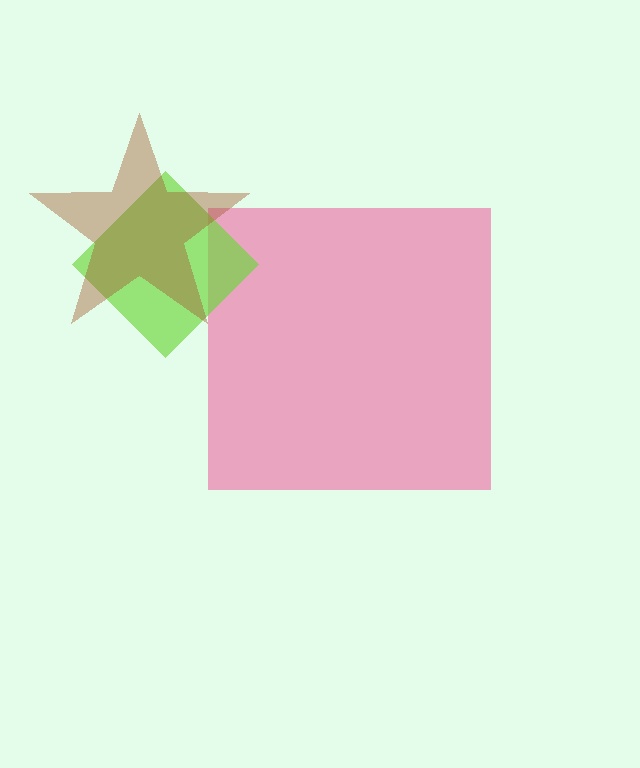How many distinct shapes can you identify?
There are 3 distinct shapes: a pink square, a lime diamond, a brown star.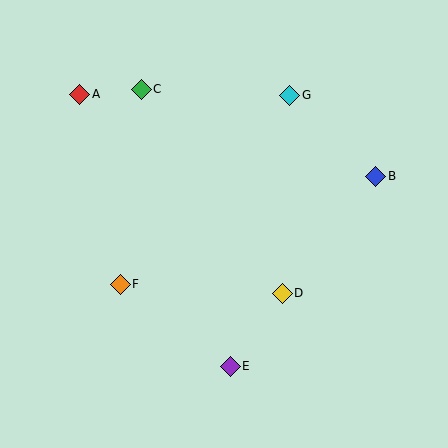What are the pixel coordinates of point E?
Point E is at (230, 366).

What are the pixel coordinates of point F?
Point F is at (120, 284).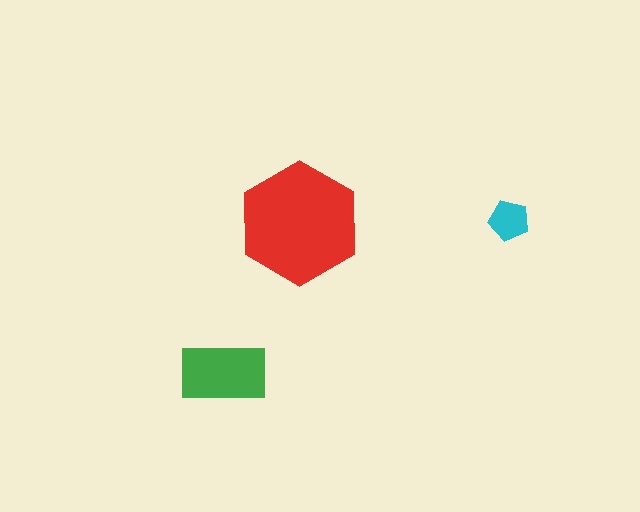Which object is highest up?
The cyan pentagon is topmost.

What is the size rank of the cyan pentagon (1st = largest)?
3rd.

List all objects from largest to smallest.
The red hexagon, the green rectangle, the cyan pentagon.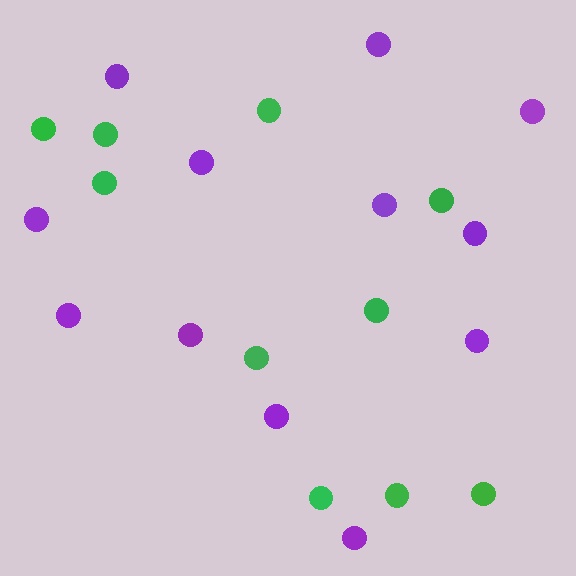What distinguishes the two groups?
There are 2 groups: one group of green circles (10) and one group of purple circles (12).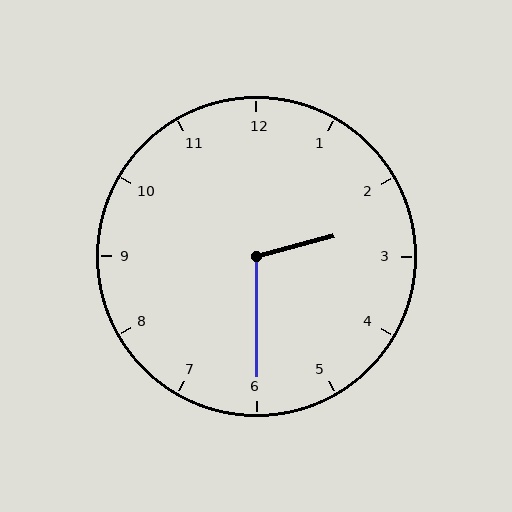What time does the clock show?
2:30.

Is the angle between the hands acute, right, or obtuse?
It is obtuse.